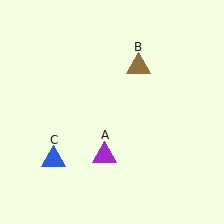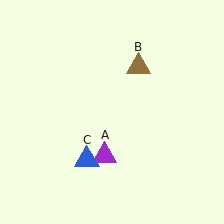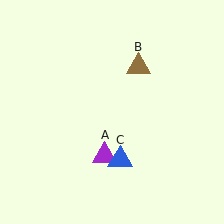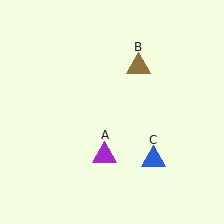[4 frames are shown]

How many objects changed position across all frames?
1 object changed position: blue triangle (object C).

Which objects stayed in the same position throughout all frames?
Purple triangle (object A) and brown triangle (object B) remained stationary.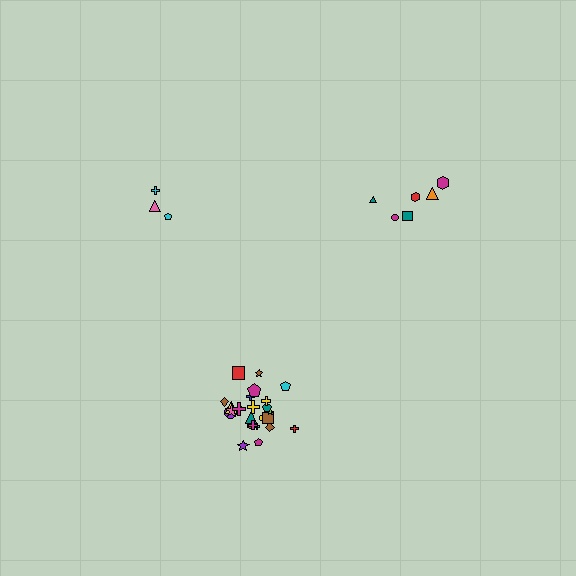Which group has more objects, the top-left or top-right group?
The top-right group.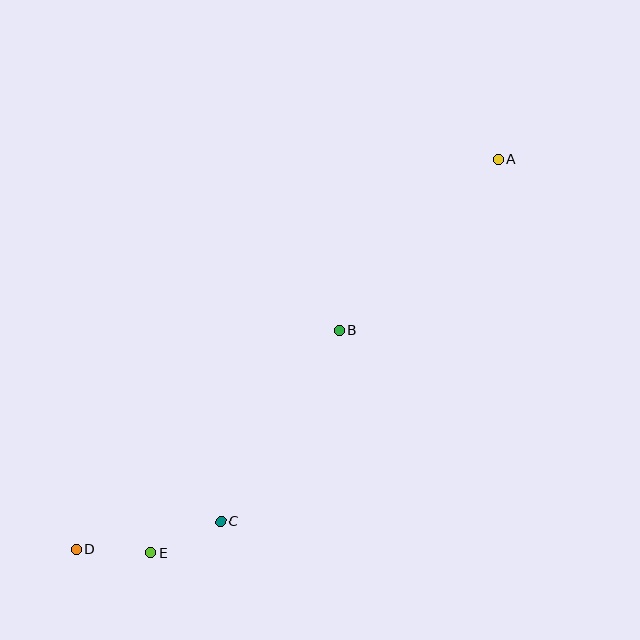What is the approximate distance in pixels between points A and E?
The distance between A and E is approximately 525 pixels.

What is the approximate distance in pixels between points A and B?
The distance between A and B is approximately 233 pixels.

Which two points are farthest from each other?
Points A and D are farthest from each other.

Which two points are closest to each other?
Points D and E are closest to each other.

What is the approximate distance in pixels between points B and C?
The distance between B and C is approximately 224 pixels.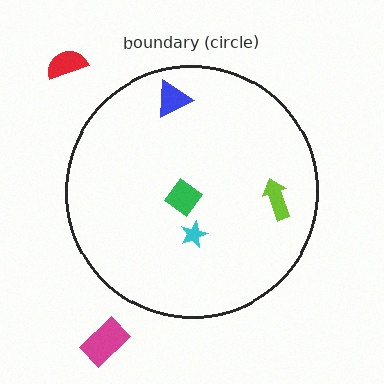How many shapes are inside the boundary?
4 inside, 2 outside.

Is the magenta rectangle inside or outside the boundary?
Outside.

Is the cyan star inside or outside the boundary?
Inside.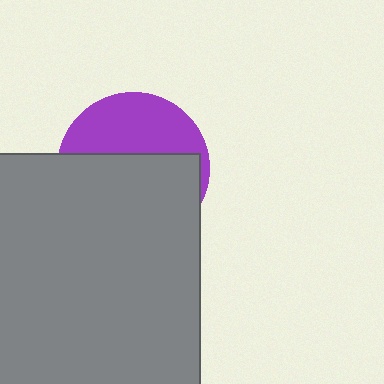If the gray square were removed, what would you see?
You would see the complete purple circle.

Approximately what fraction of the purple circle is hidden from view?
Roughly 61% of the purple circle is hidden behind the gray square.